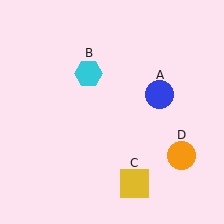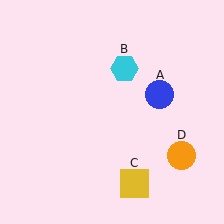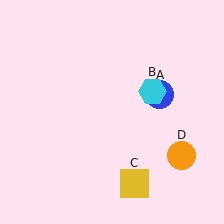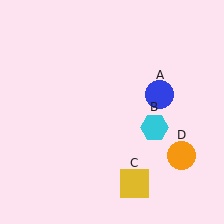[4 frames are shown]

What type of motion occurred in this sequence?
The cyan hexagon (object B) rotated clockwise around the center of the scene.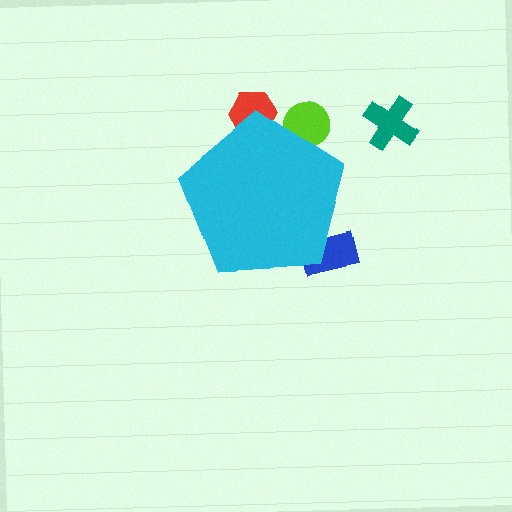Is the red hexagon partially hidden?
Yes, the red hexagon is partially hidden behind the cyan pentagon.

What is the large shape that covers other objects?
A cyan pentagon.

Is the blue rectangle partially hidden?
Yes, the blue rectangle is partially hidden behind the cyan pentagon.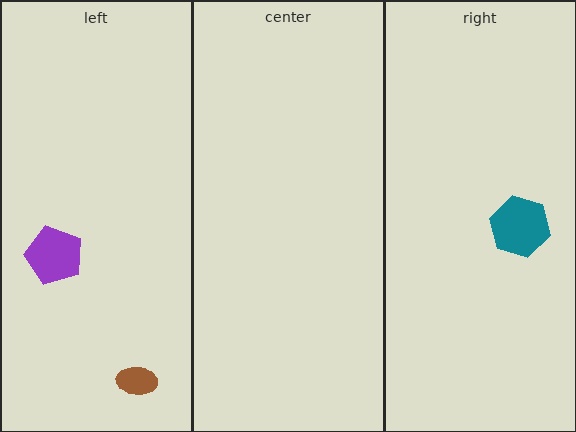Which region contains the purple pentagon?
The left region.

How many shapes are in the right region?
1.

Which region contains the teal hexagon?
The right region.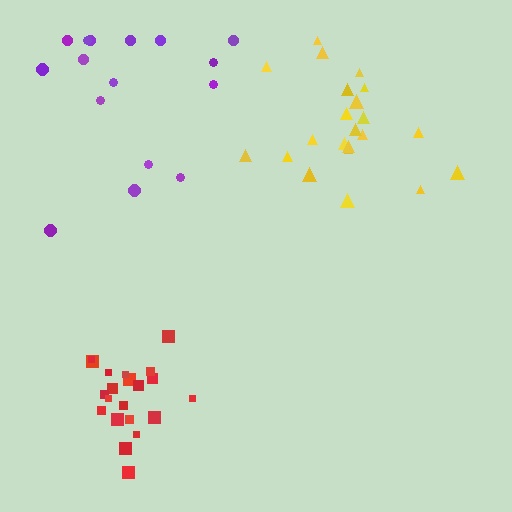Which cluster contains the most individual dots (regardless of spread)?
Yellow (22).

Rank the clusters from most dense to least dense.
red, yellow, purple.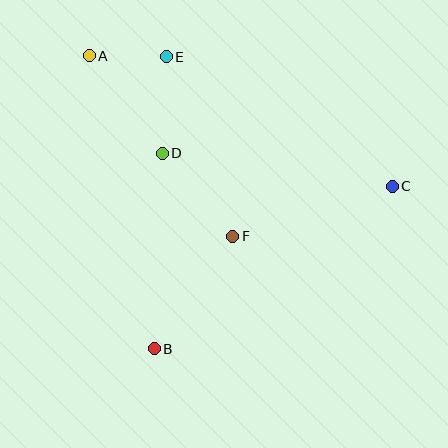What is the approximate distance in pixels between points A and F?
The distance between A and F is approximately 231 pixels.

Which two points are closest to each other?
Points A and E are closest to each other.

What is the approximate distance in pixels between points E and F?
The distance between E and F is approximately 191 pixels.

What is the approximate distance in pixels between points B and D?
The distance between B and D is approximately 195 pixels.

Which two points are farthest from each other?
Points A and C are farthest from each other.